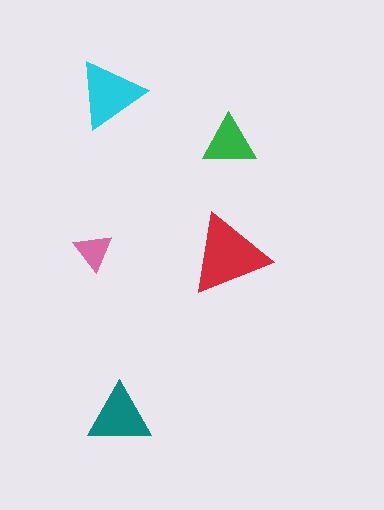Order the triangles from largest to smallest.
the red one, the cyan one, the teal one, the green one, the pink one.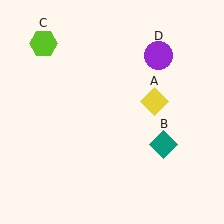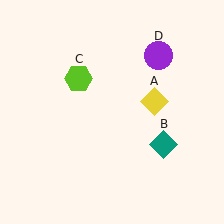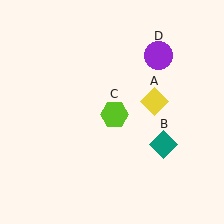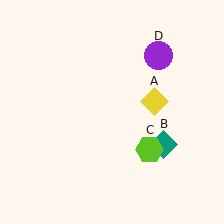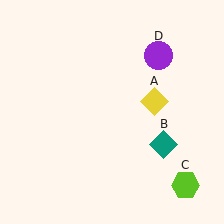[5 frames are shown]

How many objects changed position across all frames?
1 object changed position: lime hexagon (object C).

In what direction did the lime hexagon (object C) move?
The lime hexagon (object C) moved down and to the right.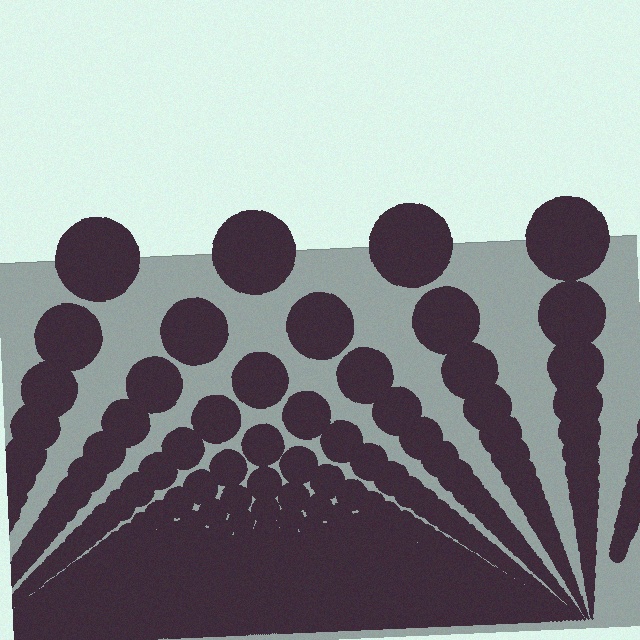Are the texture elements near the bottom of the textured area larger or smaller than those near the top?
Smaller. The gradient is inverted — elements near the bottom are smaller and denser.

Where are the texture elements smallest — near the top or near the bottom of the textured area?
Near the bottom.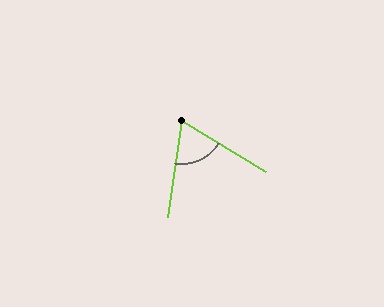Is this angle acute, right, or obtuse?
It is acute.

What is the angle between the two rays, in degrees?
Approximately 67 degrees.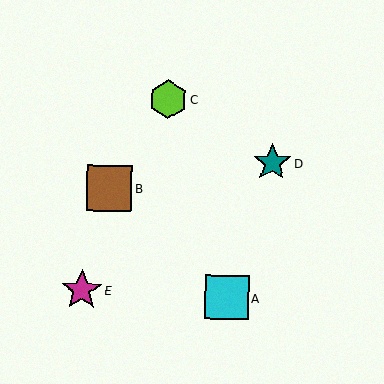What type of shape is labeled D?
Shape D is a teal star.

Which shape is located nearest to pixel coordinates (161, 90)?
The lime hexagon (labeled C) at (168, 99) is nearest to that location.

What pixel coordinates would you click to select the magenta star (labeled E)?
Click at (82, 290) to select the magenta star E.